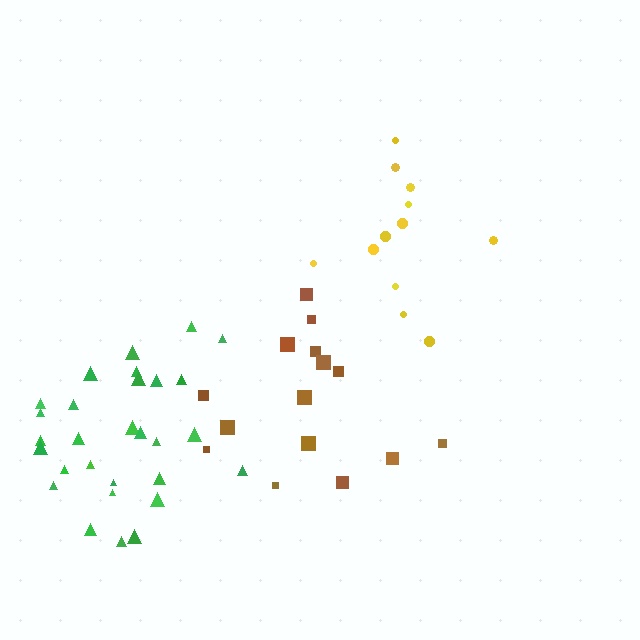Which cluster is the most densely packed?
Green.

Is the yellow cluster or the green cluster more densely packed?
Green.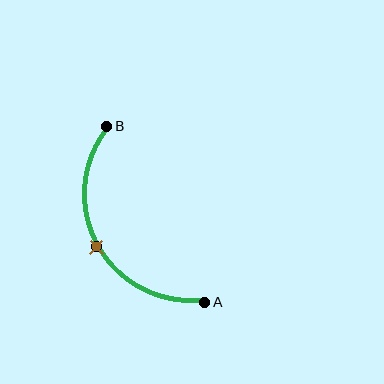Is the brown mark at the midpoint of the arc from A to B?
Yes. The brown mark lies on the arc at equal arc-length from both A and B — it is the arc midpoint.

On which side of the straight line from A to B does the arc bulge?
The arc bulges to the left of the straight line connecting A and B.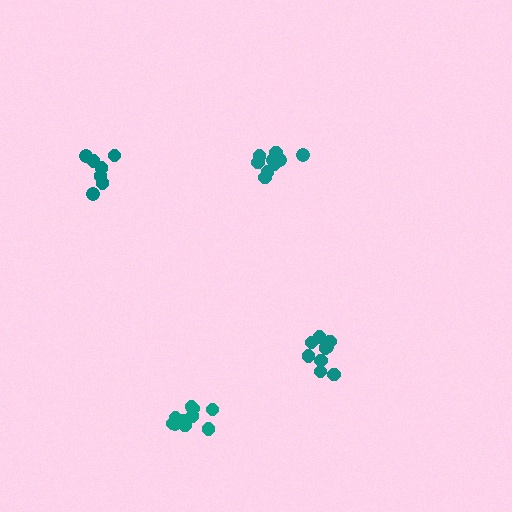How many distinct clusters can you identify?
There are 4 distinct clusters.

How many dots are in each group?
Group 1: 10 dots, Group 2: 10 dots, Group 3: 7 dots, Group 4: 10 dots (37 total).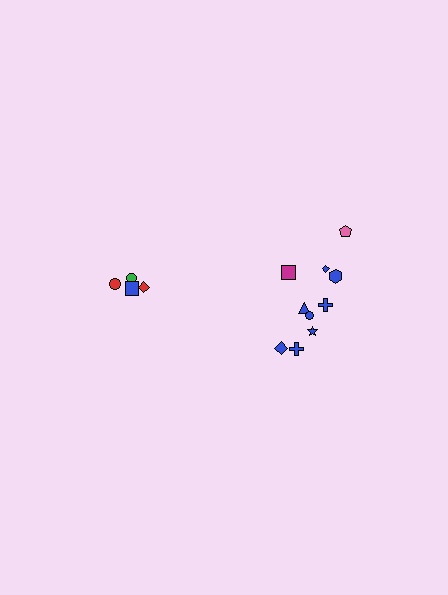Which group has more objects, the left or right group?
The right group.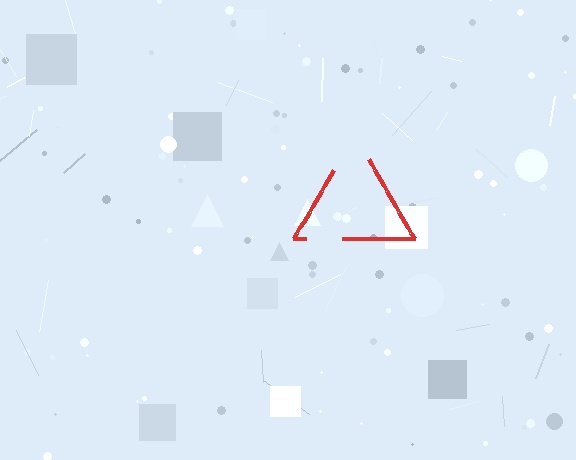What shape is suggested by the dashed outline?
The dashed outline suggests a triangle.